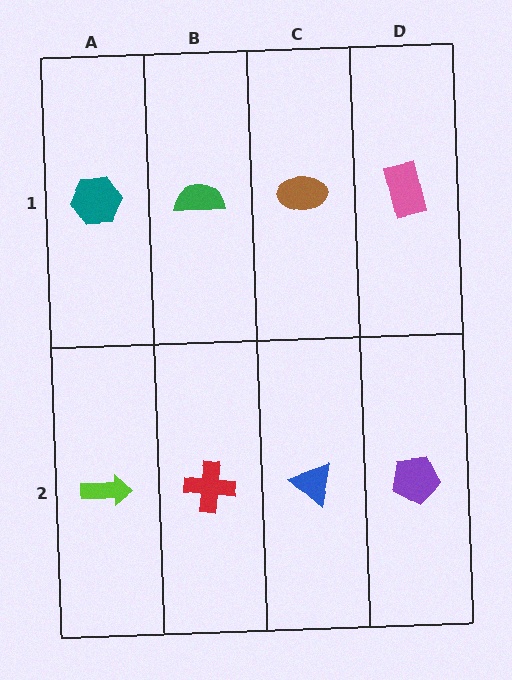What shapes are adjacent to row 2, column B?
A green semicircle (row 1, column B), a lime arrow (row 2, column A), a blue triangle (row 2, column C).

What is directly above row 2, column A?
A teal hexagon.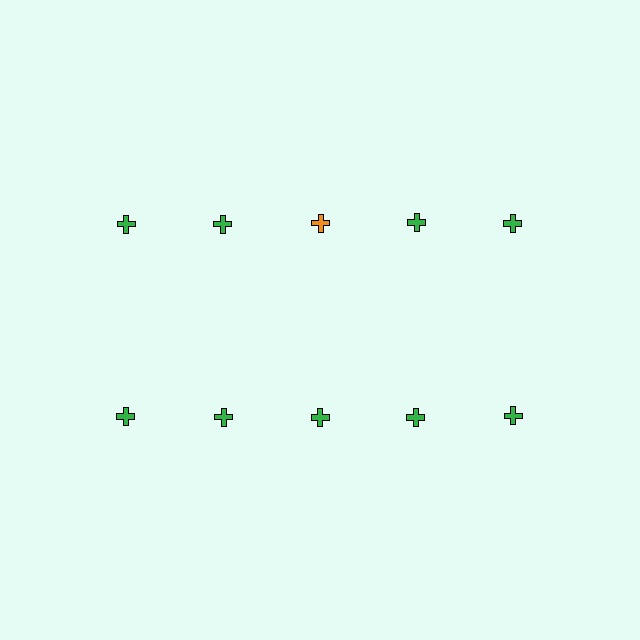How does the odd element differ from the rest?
It has a different color: orange instead of green.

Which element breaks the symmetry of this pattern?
The orange cross in the top row, center column breaks the symmetry. All other shapes are green crosses.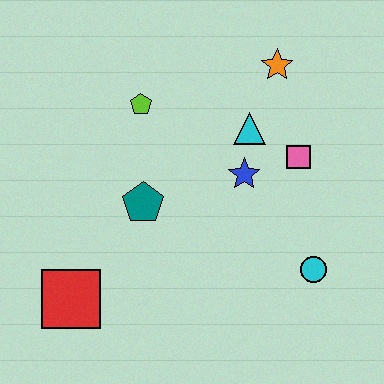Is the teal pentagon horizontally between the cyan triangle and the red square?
Yes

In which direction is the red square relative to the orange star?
The red square is below the orange star.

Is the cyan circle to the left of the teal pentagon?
No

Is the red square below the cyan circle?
Yes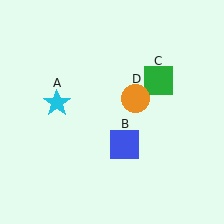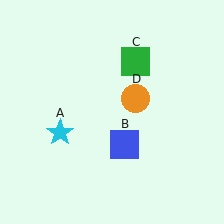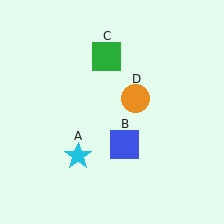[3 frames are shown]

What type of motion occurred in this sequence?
The cyan star (object A), green square (object C) rotated counterclockwise around the center of the scene.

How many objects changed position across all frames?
2 objects changed position: cyan star (object A), green square (object C).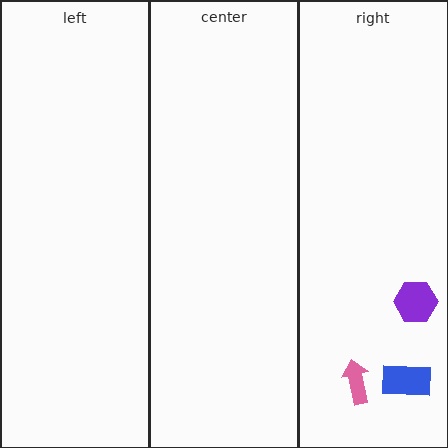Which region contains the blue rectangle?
The right region.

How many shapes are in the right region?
3.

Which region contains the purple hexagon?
The right region.